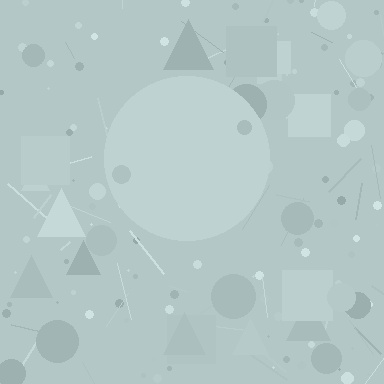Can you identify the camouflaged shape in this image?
The camouflaged shape is a circle.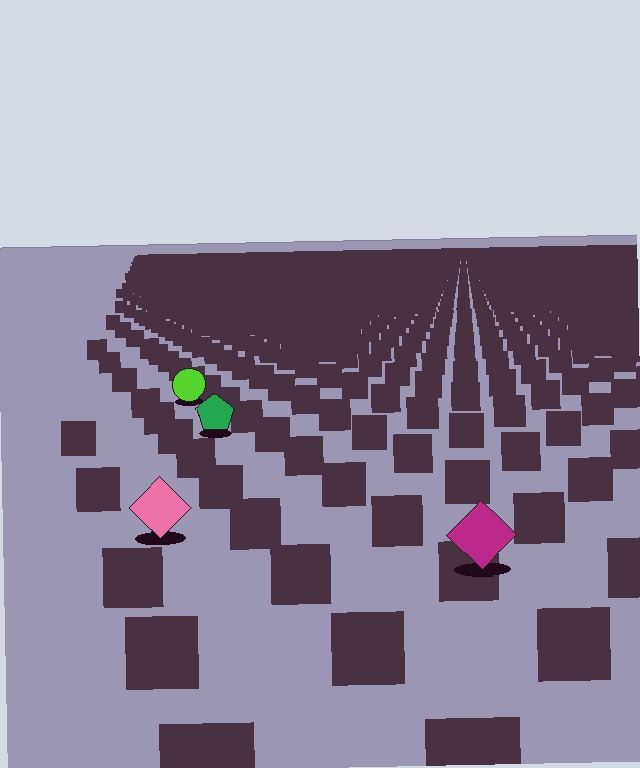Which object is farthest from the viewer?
The lime circle is farthest from the viewer. It appears smaller and the ground texture around it is denser.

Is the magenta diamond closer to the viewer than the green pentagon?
Yes. The magenta diamond is closer — you can tell from the texture gradient: the ground texture is coarser near it.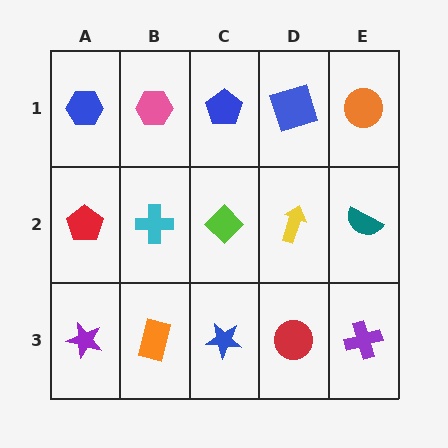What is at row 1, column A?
A blue hexagon.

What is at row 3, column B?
An orange rectangle.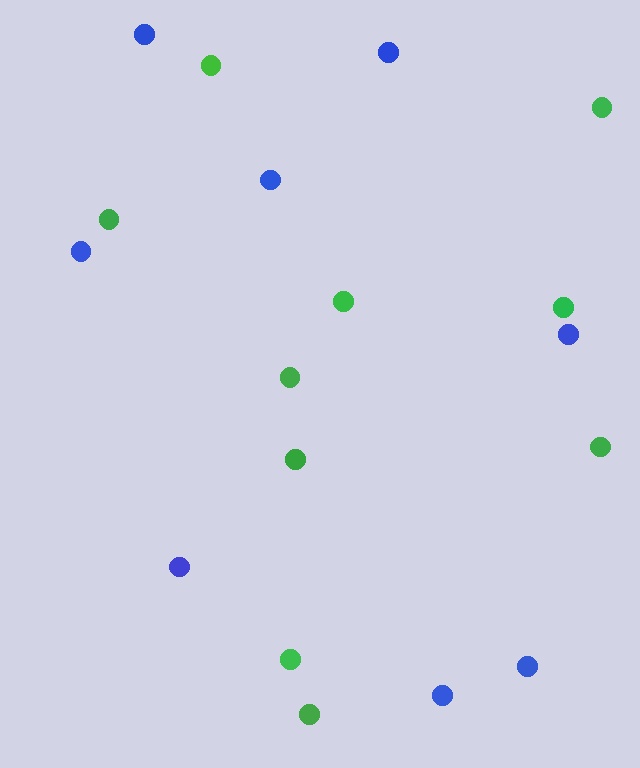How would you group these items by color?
There are 2 groups: one group of blue circles (8) and one group of green circles (10).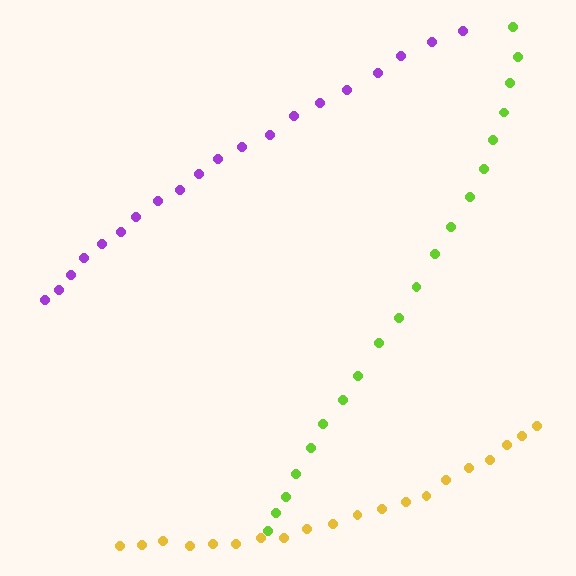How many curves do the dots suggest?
There are 3 distinct paths.